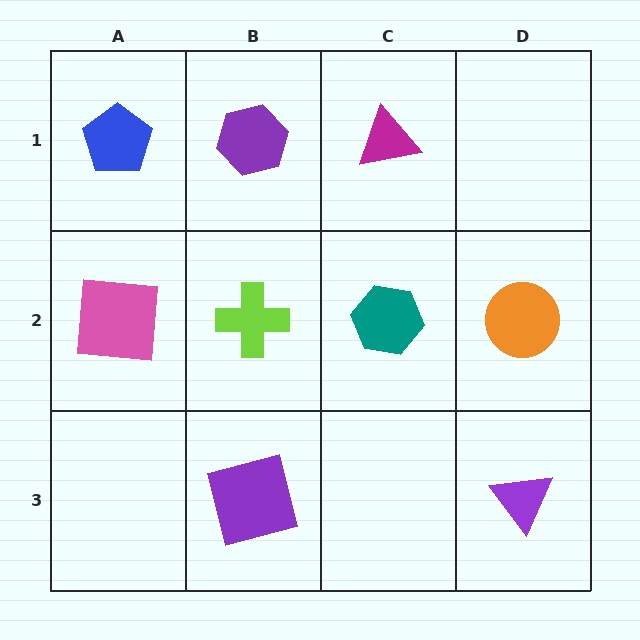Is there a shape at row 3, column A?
No, that cell is empty.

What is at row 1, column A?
A blue pentagon.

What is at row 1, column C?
A magenta triangle.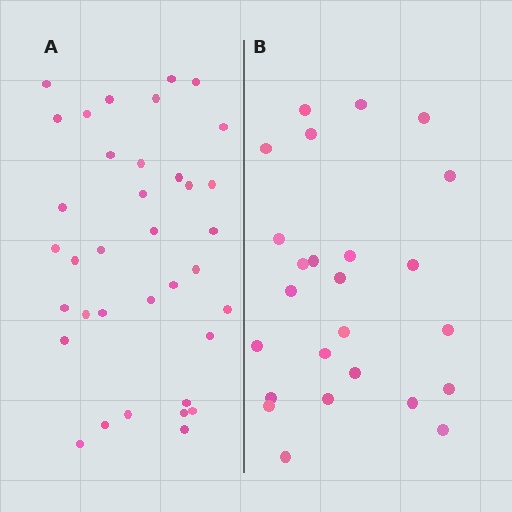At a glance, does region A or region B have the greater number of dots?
Region A (the left region) has more dots.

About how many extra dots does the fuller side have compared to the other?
Region A has roughly 12 or so more dots than region B.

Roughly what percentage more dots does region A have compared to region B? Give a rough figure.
About 45% more.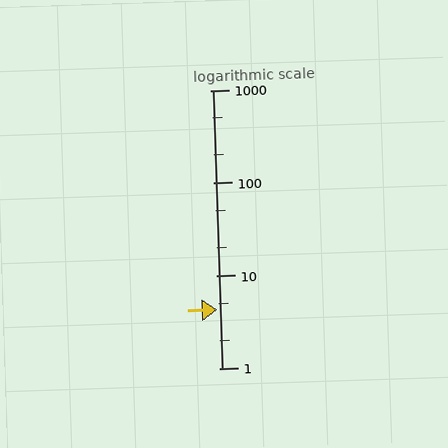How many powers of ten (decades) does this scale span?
The scale spans 3 decades, from 1 to 1000.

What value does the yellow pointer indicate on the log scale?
The pointer indicates approximately 4.3.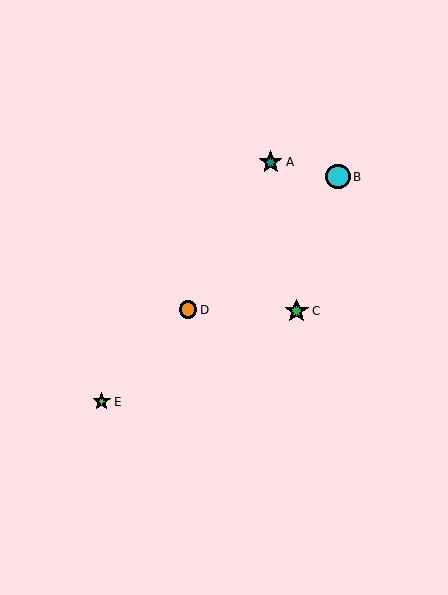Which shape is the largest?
The cyan circle (labeled B) is the largest.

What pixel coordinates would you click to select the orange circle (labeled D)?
Click at (188, 310) to select the orange circle D.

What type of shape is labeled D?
Shape D is an orange circle.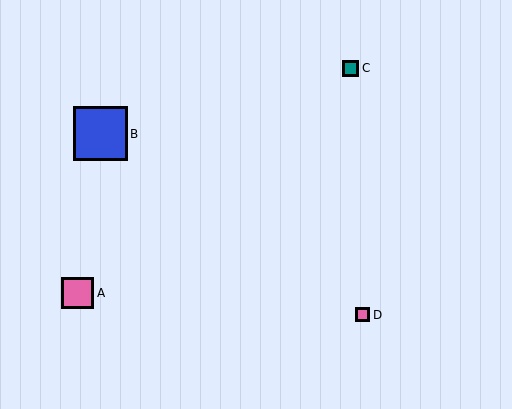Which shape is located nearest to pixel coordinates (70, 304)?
The pink square (labeled A) at (78, 293) is nearest to that location.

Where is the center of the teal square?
The center of the teal square is at (351, 68).